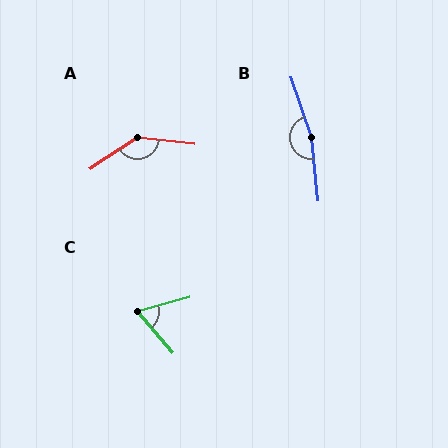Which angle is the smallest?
C, at approximately 65 degrees.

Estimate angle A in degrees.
Approximately 140 degrees.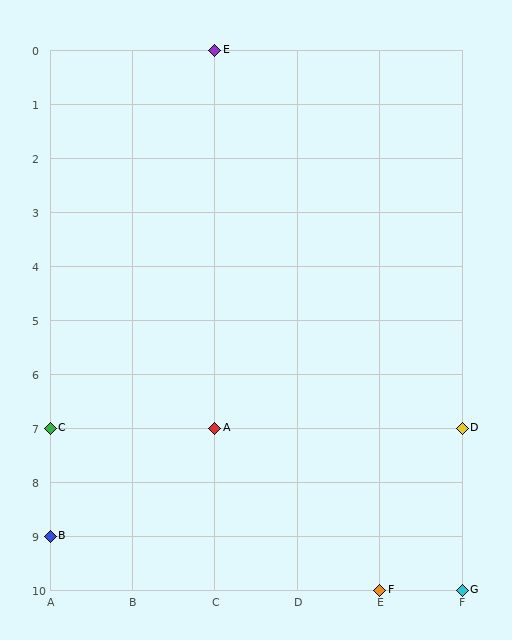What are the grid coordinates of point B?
Point B is at grid coordinates (A, 9).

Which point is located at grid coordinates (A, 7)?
Point C is at (A, 7).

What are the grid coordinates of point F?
Point F is at grid coordinates (E, 10).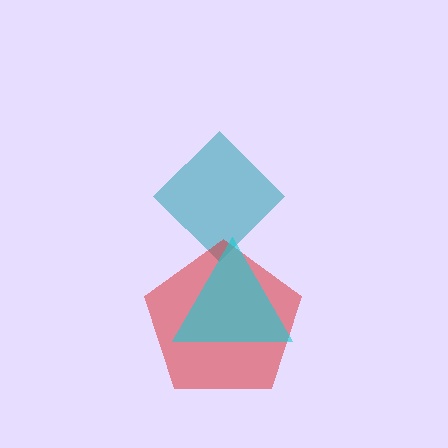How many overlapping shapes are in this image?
There are 3 overlapping shapes in the image.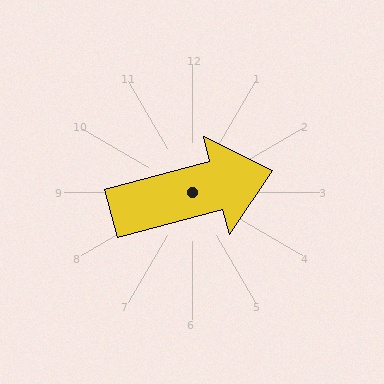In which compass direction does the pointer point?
East.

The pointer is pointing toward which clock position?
Roughly 3 o'clock.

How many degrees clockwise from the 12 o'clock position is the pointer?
Approximately 75 degrees.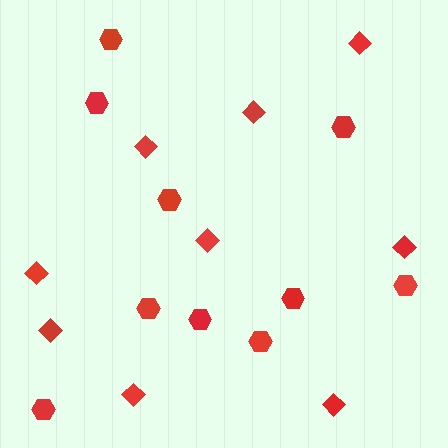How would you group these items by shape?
There are 2 groups: one group of hexagons (10) and one group of diamonds (9).